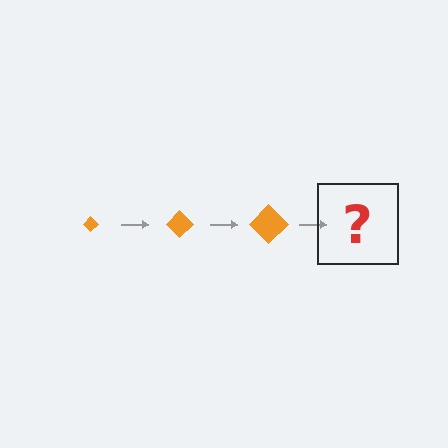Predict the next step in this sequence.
The next step is an orange diamond, larger than the previous one.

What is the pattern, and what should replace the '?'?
The pattern is that the diamond gets progressively larger each step. The '?' should be an orange diamond, larger than the previous one.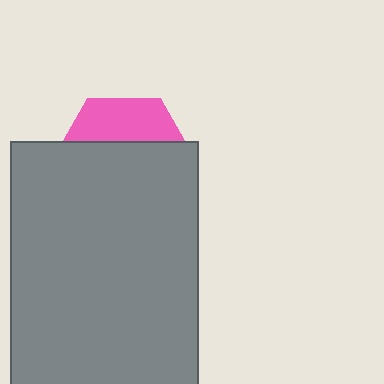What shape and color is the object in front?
The object in front is a gray rectangle.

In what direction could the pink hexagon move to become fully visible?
The pink hexagon could move up. That would shift it out from behind the gray rectangle entirely.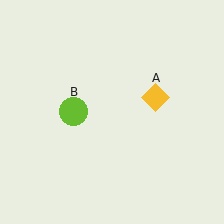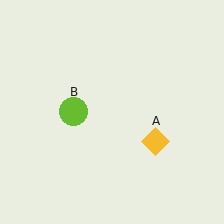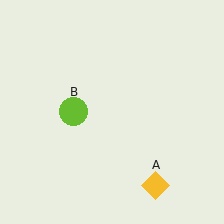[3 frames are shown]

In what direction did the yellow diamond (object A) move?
The yellow diamond (object A) moved down.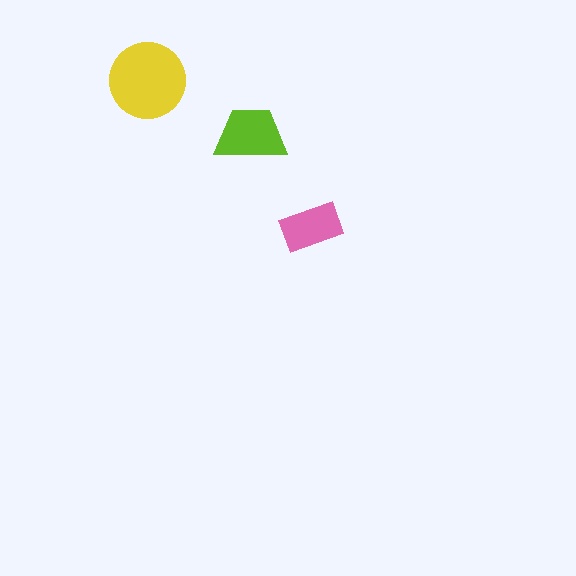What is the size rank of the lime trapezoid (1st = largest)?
2nd.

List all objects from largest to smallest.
The yellow circle, the lime trapezoid, the pink rectangle.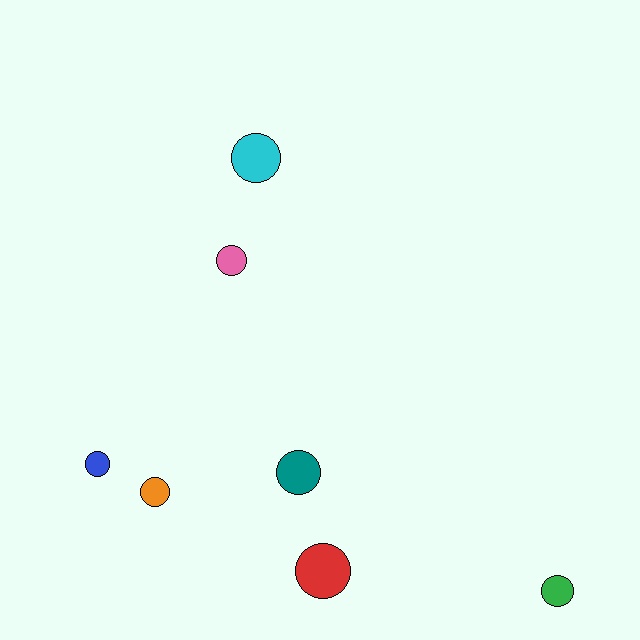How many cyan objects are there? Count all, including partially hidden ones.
There is 1 cyan object.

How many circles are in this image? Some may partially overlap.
There are 7 circles.